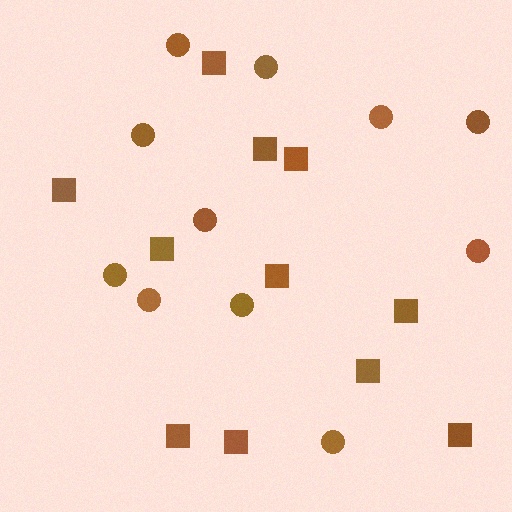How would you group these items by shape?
There are 2 groups: one group of circles (11) and one group of squares (11).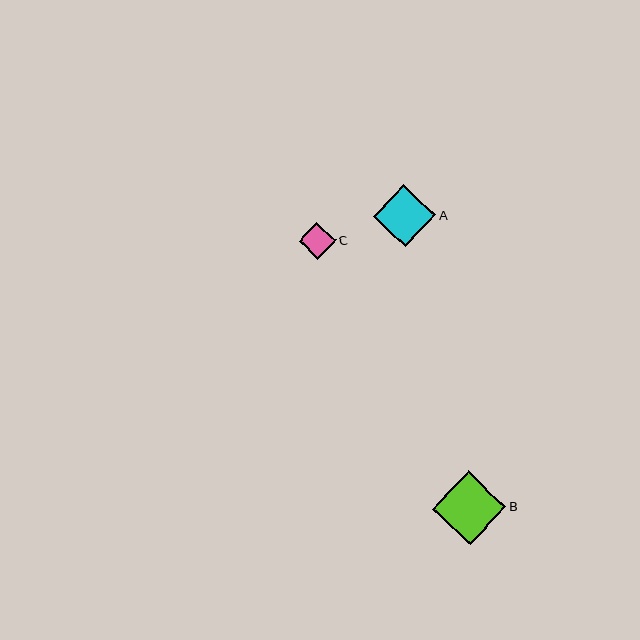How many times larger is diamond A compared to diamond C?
Diamond A is approximately 1.7 times the size of diamond C.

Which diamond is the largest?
Diamond B is the largest with a size of approximately 73 pixels.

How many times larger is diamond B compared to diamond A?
Diamond B is approximately 1.2 times the size of diamond A.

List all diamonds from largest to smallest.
From largest to smallest: B, A, C.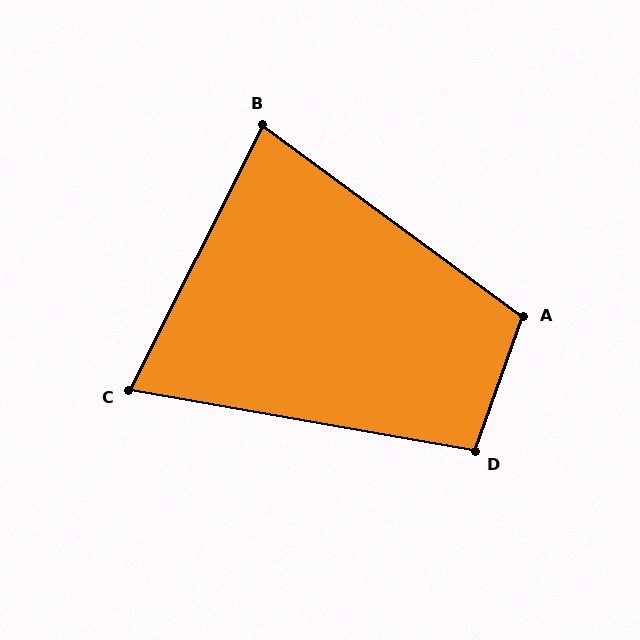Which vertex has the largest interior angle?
A, at approximately 107 degrees.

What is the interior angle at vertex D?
Approximately 100 degrees (obtuse).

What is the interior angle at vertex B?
Approximately 80 degrees (acute).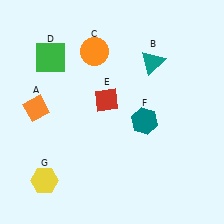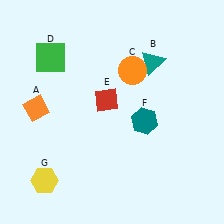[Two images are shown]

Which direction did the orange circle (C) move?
The orange circle (C) moved right.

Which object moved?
The orange circle (C) moved right.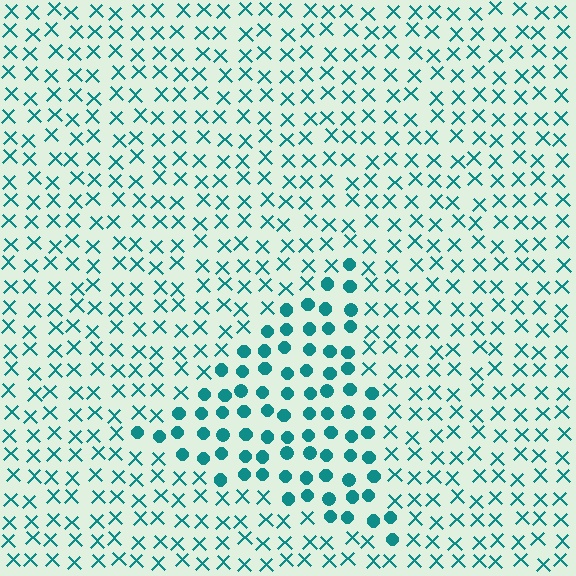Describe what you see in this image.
The image is filled with small teal elements arranged in a uniform grid. A triangle-shaped region contains circles, while the surrounding area contains X marks. The boundary is defined purely by the change in element shape.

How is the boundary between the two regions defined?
The boundary is defined by a change in element shape: circles inside vs. X marks outside. All elements share the same color and spacing.